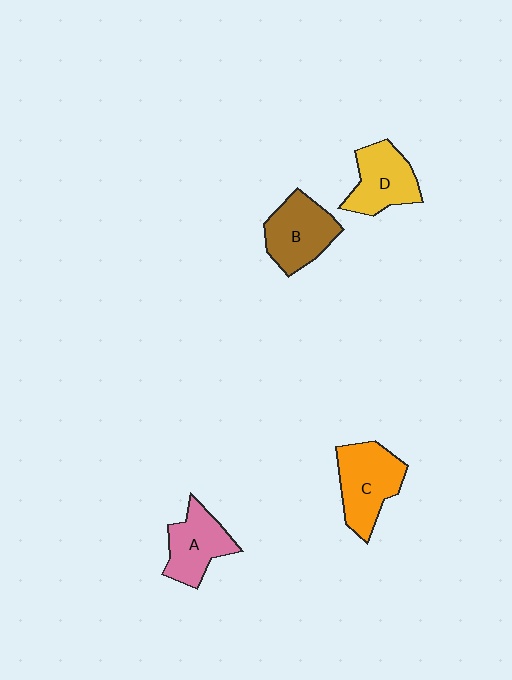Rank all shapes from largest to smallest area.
From largest to smallest: C (orange), B (brown), D (yellow), A (pink).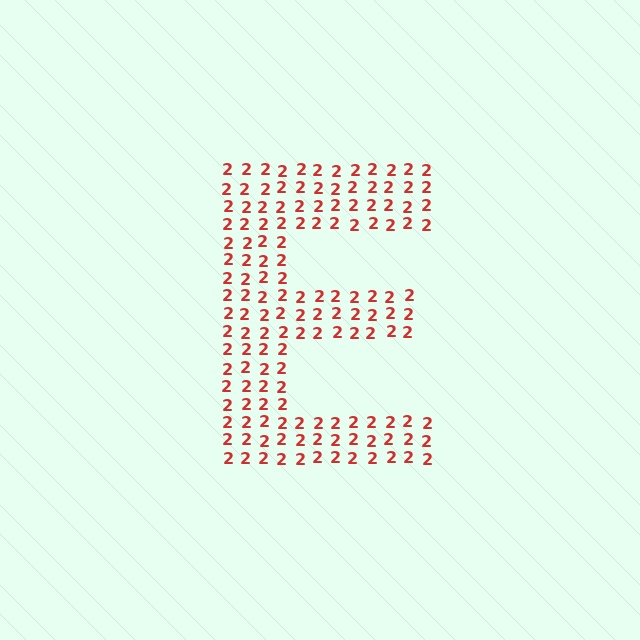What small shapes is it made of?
It is made of small digit 2's.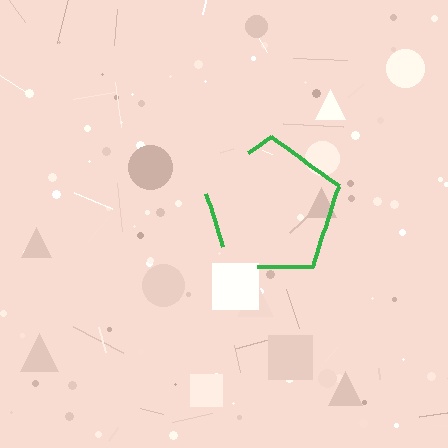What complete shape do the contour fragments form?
The contour fragments form a pentagon.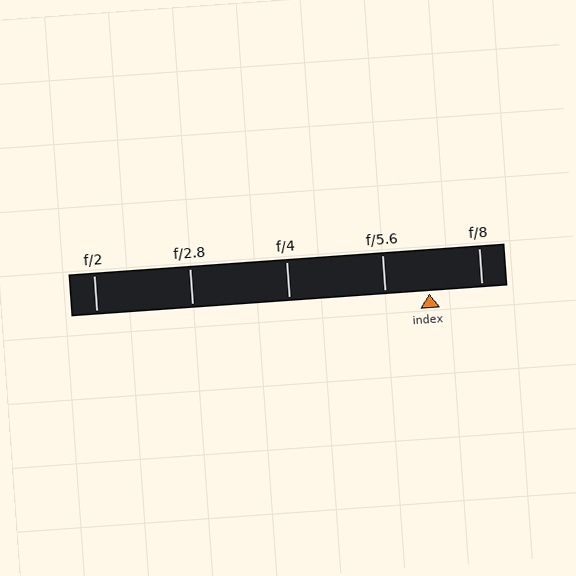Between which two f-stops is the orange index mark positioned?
The index mark is between f/5.6 and f/8.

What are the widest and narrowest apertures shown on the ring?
The widest aperture shown is f/2 and the narrowest is f/8.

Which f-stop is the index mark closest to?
The index mark is closest to f/5.6.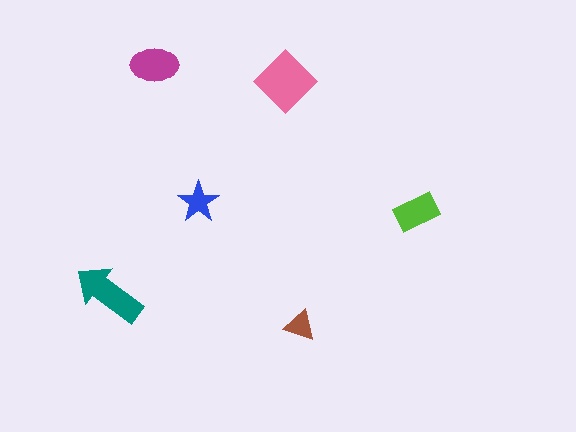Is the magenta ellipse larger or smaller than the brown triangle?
Larger.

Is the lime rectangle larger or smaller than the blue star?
Larger.